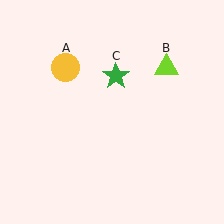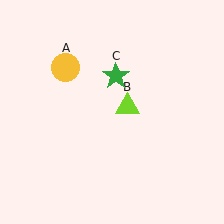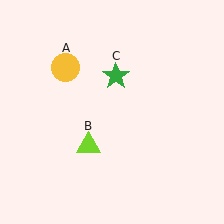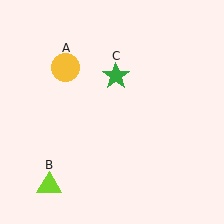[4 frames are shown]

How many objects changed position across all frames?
1 object changed position: lime triangle (object B).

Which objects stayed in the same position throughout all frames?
Yellow circle (object A) and green star (object C) remained stationary.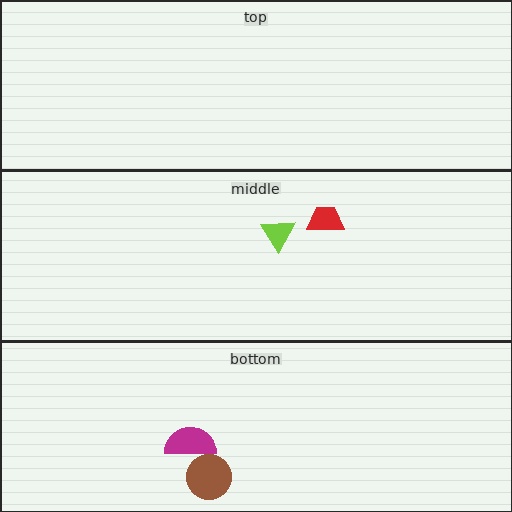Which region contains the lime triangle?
The middle region.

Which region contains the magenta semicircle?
The bottom region.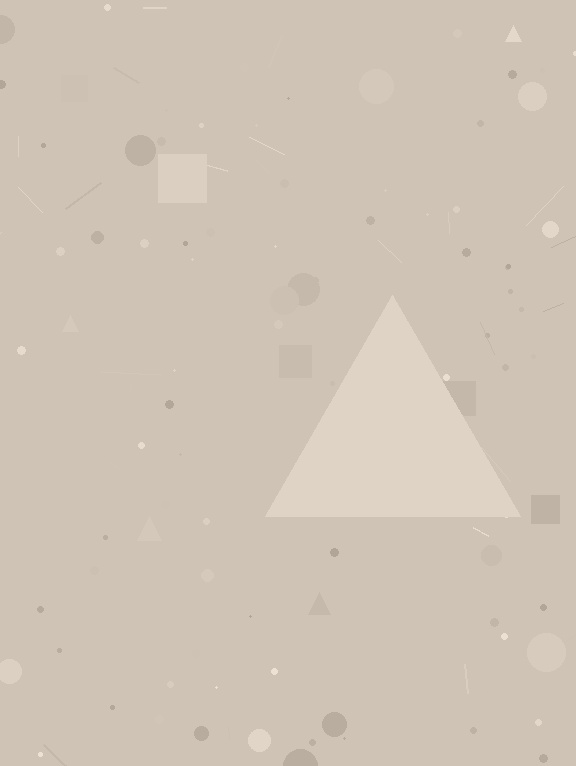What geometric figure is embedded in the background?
A triangle is embedded in the background.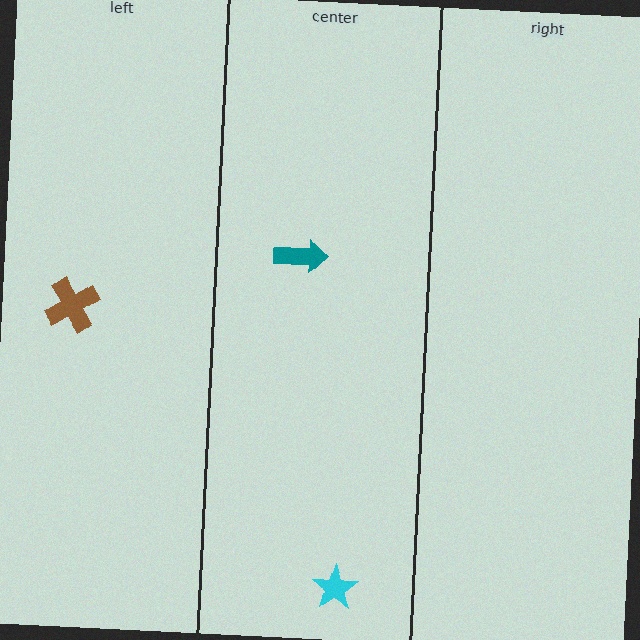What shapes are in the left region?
The brown cross.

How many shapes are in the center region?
2.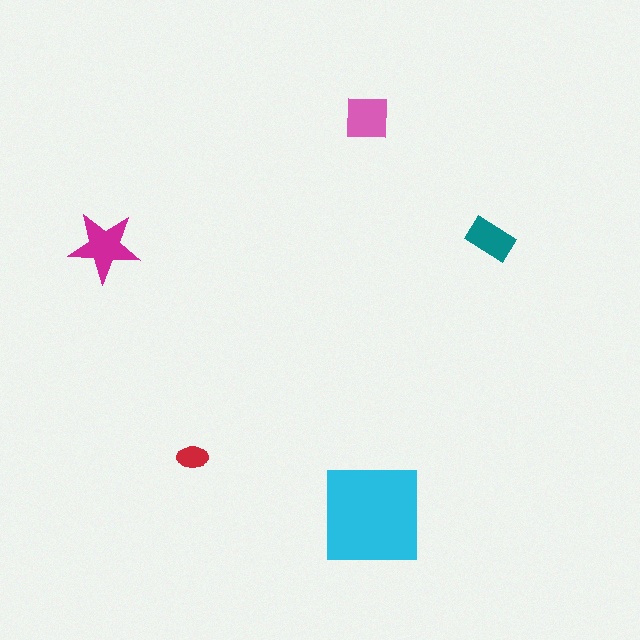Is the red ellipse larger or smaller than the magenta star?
Smaller.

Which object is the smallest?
The red ellipse.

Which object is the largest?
The cyan square.